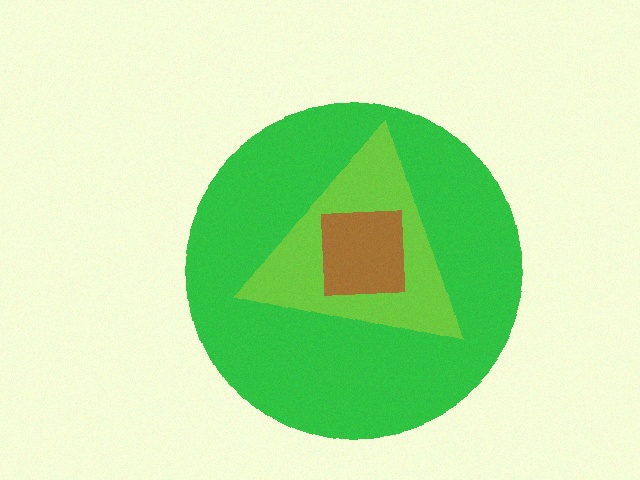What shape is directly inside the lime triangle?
The brown square.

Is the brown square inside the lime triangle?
Yes.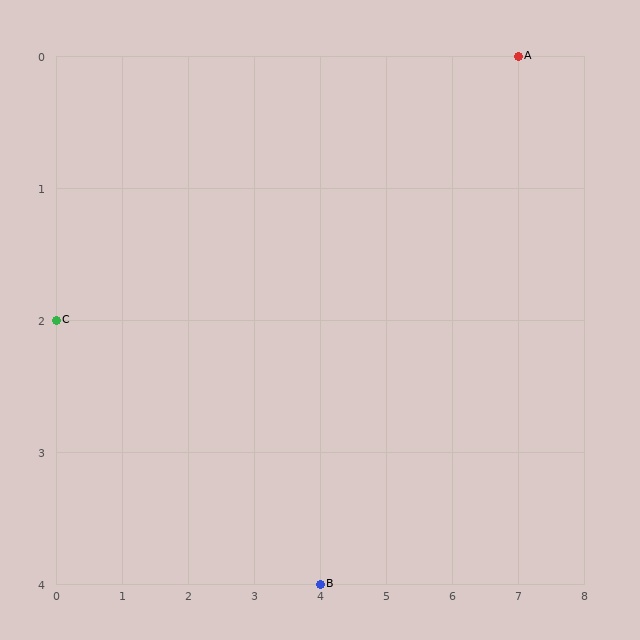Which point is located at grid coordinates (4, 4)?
Point B is at (4, 4).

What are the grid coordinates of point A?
Point A is at grid coordinates (7, 0).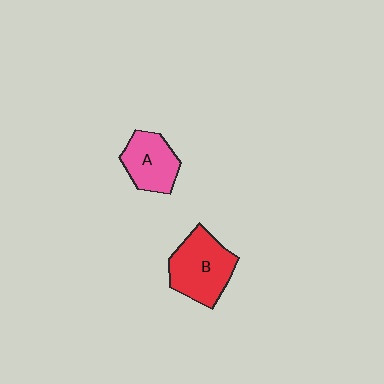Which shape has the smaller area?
Shape A (pink).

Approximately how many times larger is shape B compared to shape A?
Approximately 1.3 times.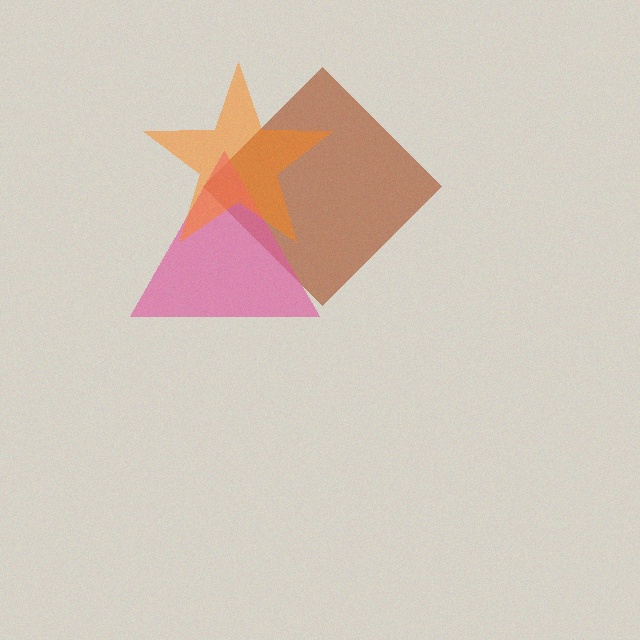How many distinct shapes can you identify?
There are 3 distinct shapes: a brown diamond, a pink triangle, an orange star.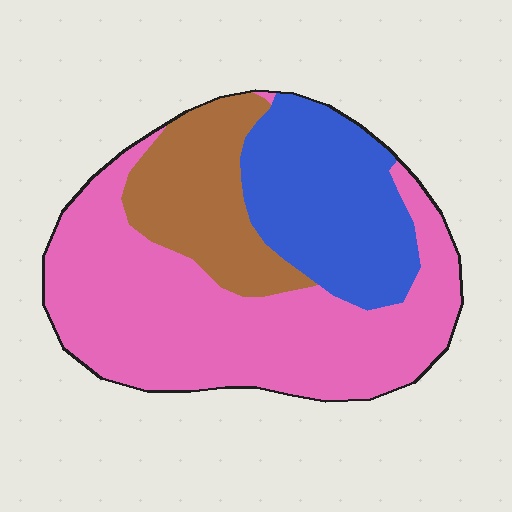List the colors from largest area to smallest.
From largest to smallest: pink, blue, brown.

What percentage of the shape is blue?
Blue covers about 25% of the shape.